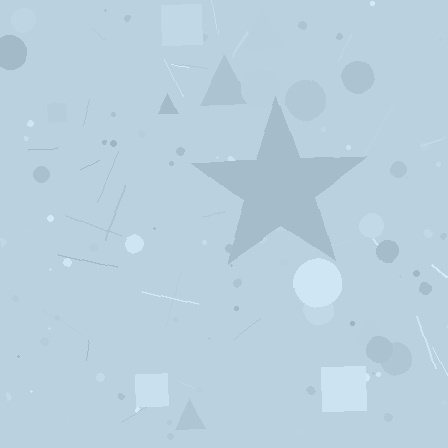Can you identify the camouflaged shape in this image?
The camouflaged shape is a star.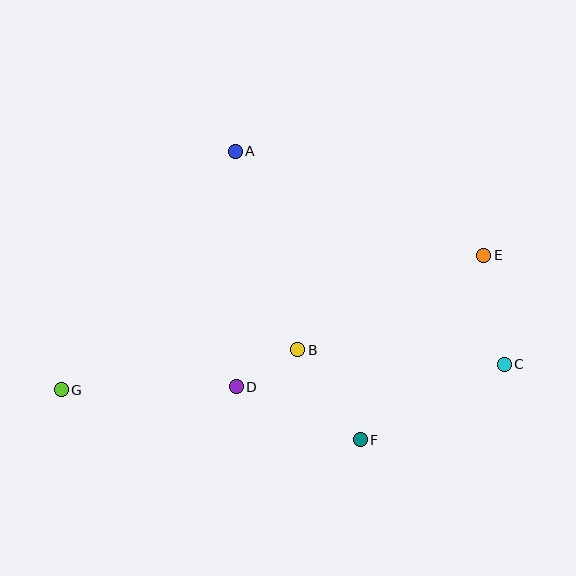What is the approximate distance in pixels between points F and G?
The distance between F and G is approximately 303 pixels.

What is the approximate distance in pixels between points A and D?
The distance between A and D is approximately 235 pixels.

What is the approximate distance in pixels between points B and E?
The distance between B and E is approximately 209 pixels.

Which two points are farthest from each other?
Points C and G are farthest from each other.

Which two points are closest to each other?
Points B and D are closest to each other.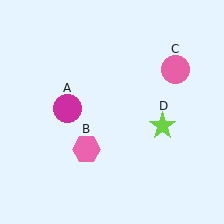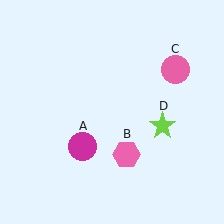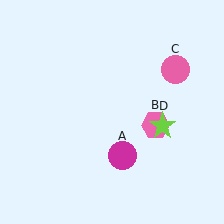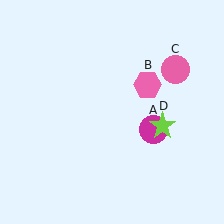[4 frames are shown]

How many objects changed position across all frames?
2 objects changed position: magenta circle (object A), pink hexagon (object B).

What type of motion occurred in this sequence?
The magenta circle (object A), pink hexagon (object B) rotated counterclockwise around the center of the scene.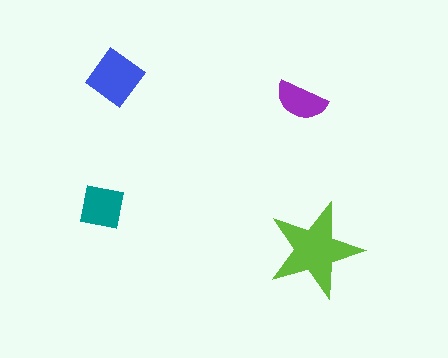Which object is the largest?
The lime star.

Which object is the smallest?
The purple semicircle.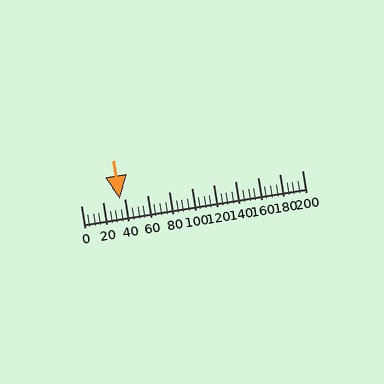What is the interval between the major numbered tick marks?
The major tick marks are spaced 20 units apart.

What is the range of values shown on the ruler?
The ruler shows values from 0 to 200.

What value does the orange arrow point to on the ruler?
The orange arrow points to approximately 35.